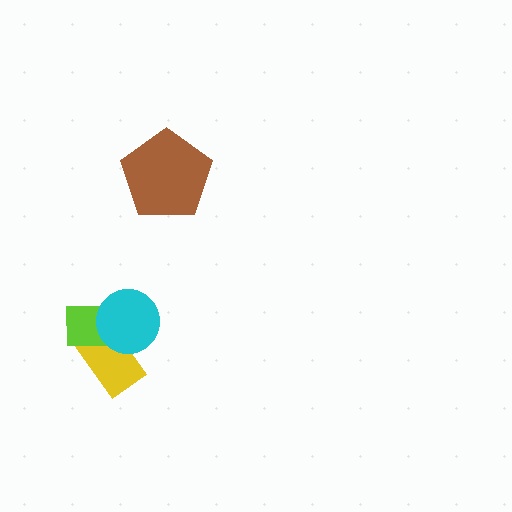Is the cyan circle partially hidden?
No, no other shape covers it.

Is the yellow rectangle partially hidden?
Yes, it is partially covered by another shape.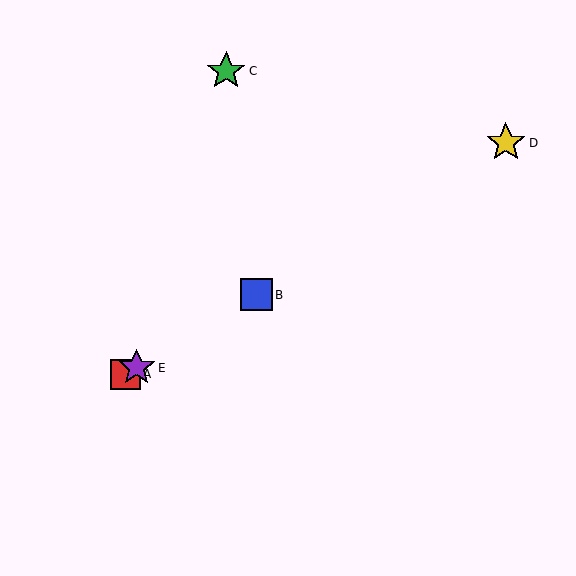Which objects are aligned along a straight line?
Objects A, B, D, E are aligned along a straight line.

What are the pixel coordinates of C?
Object C is at (226, 71).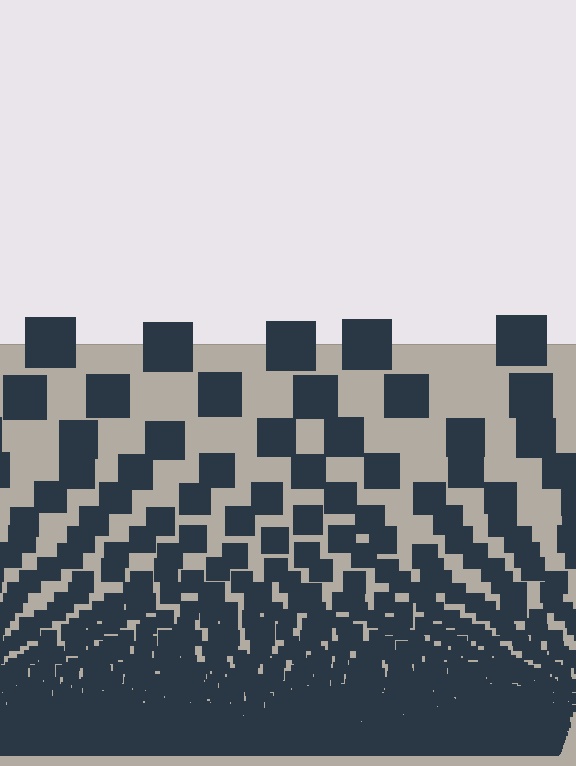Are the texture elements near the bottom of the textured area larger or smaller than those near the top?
Smaller. The gradient is inverted — elements near the bottom are smaller and denser.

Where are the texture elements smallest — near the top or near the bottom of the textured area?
Near the bottom.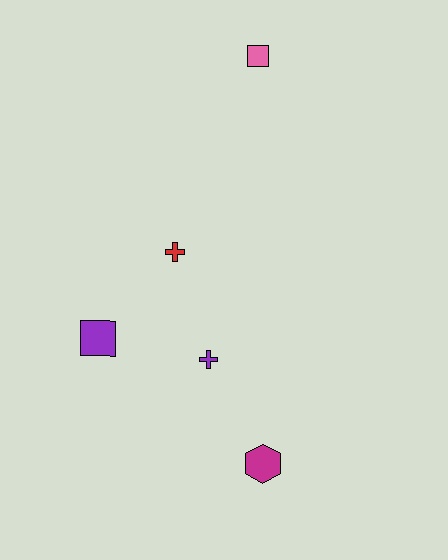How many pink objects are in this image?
There is 1 pink object.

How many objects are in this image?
There are 5 objects.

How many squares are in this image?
There are 2 squares.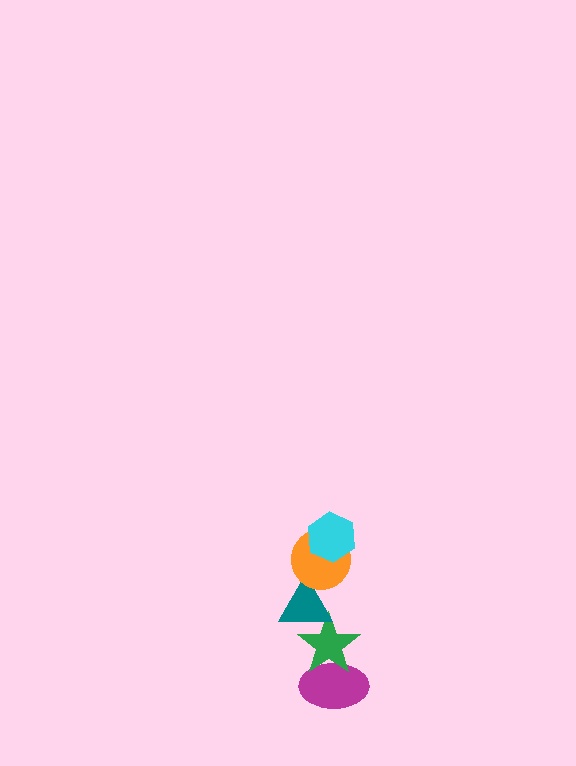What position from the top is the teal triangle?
The teal triangle is 3rd from the top.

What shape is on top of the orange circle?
The cyan hexagon is on top of the orange circle.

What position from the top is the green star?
The green star is 4th from the top.